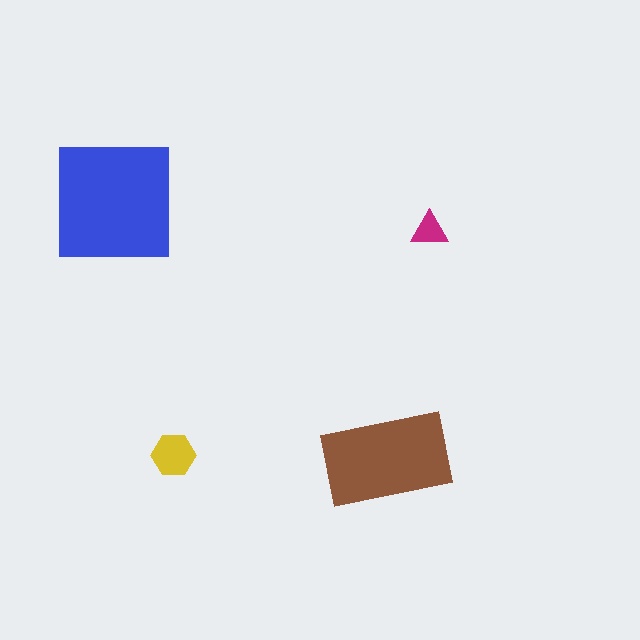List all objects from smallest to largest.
The magenta triangle, the yellow hexagon, the brown rectangle, the blue square.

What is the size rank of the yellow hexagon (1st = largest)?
3rd.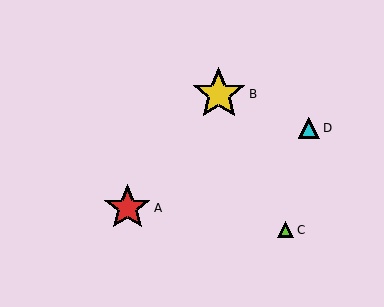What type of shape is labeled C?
Shape C is a lime triangle.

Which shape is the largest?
The yellow star (labeled B) is the largest.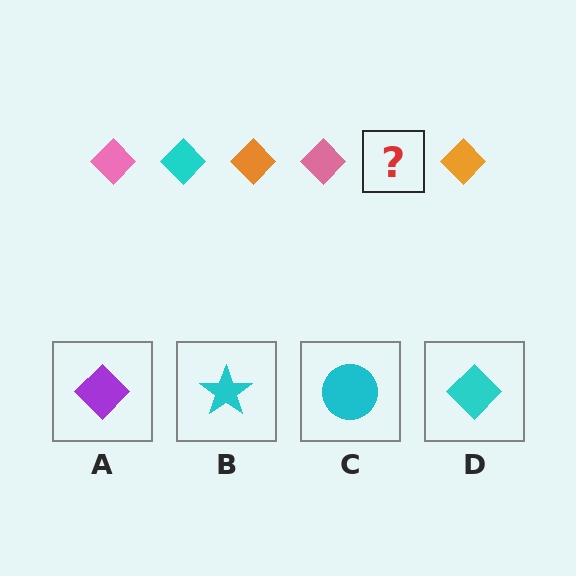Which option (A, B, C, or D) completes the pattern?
D.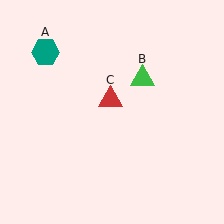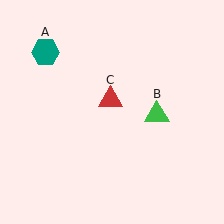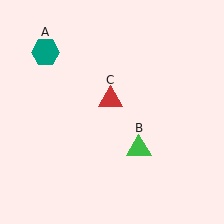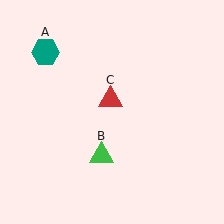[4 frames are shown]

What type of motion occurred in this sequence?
The green triangle (object B) rotated clockwise around the center of the scene.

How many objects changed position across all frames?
1 object changed position: green triangle (object B).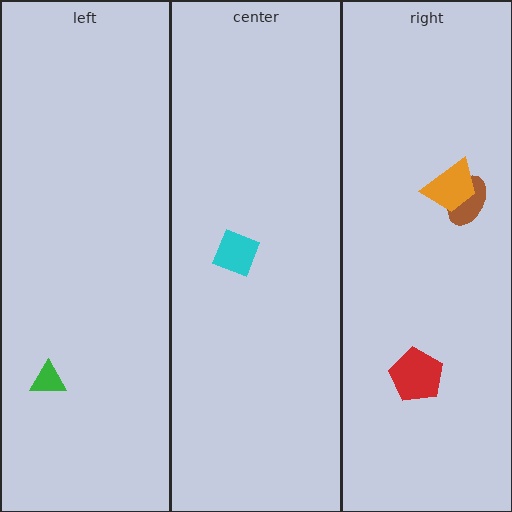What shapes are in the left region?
The green triangle.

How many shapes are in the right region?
3.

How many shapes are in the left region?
1.